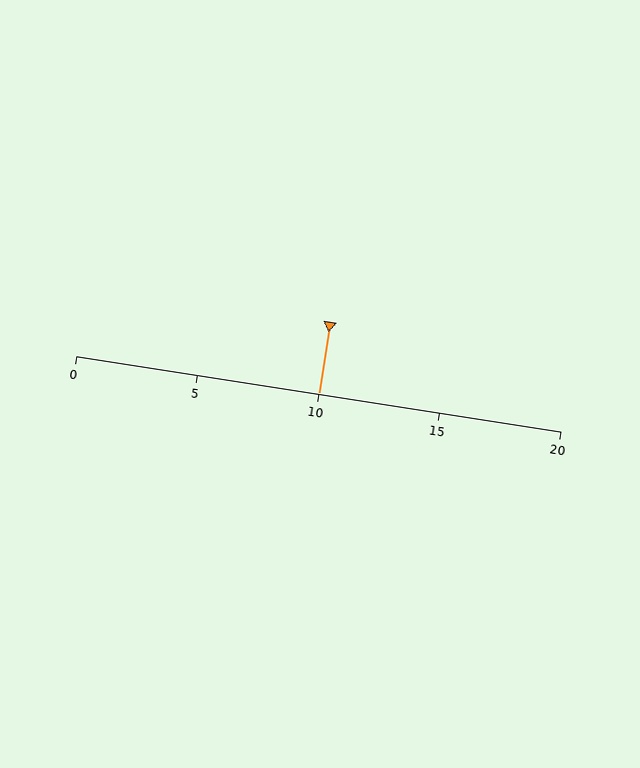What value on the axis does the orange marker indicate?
The marker indicates approximately 10.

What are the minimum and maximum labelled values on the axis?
The axis runs from 0 to 20.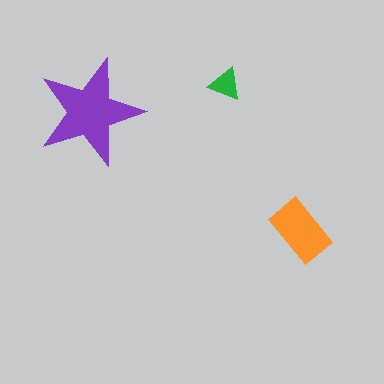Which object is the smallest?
The green triangle.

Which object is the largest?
The purple star.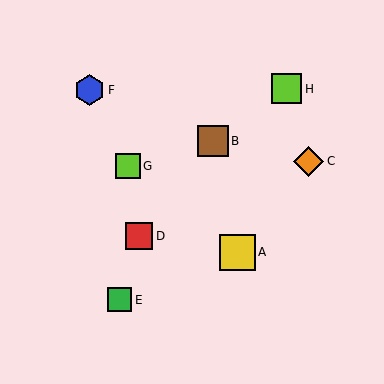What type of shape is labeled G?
Shape G is a lime square.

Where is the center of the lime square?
The center of the lime square is at (128, 166).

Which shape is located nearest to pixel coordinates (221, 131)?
The brown square (labeled B) at (213, 141) is nearest to that location.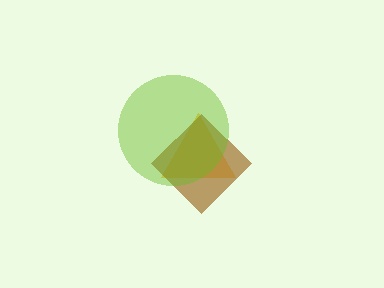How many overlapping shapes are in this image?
There are 3 overlapping shapes in the image.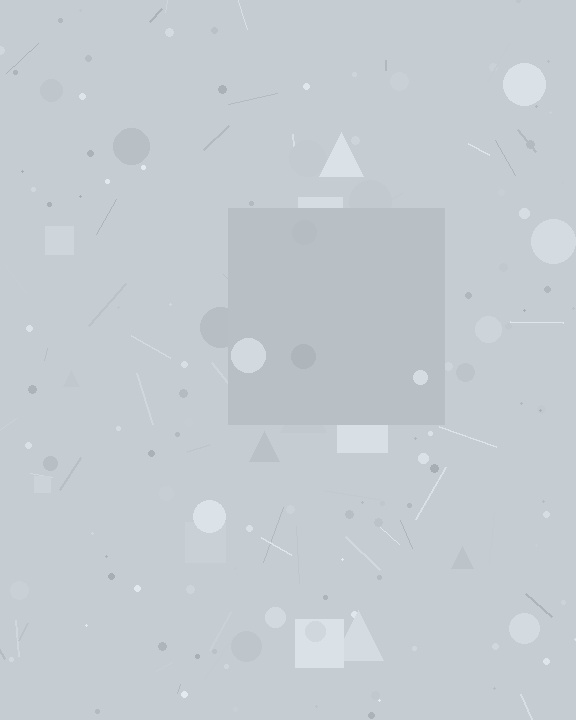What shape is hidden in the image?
A square is hidden in the image.